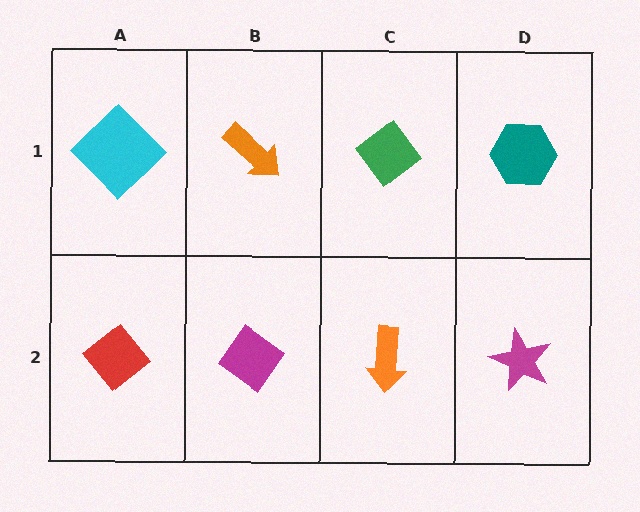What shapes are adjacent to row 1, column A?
A red diamond (row 2, column A), an orange arrow (row 1, column B).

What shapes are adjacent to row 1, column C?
An orange arrow (row 2, column C), an orange arrow (row 1, column B), a teal hexagon (row 1, column D).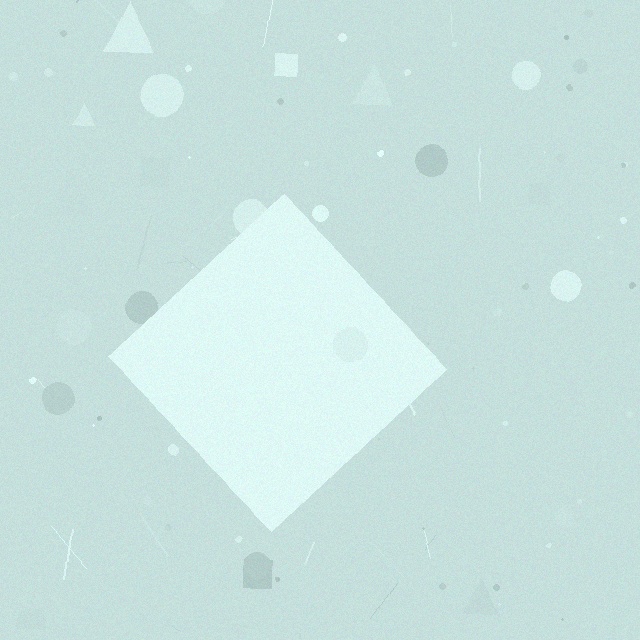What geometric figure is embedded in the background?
A diamond is embedded in the background.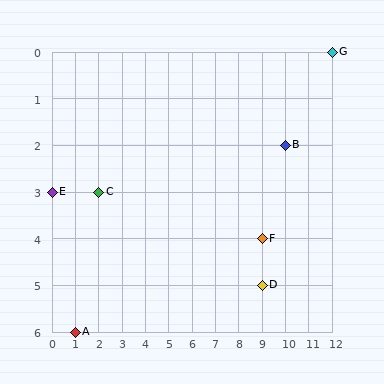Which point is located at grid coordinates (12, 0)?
Point G is at (12, 0).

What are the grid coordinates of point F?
Point F is at grid coordinates (9, 4).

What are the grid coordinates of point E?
Point E is at grid coordinates (0, 3).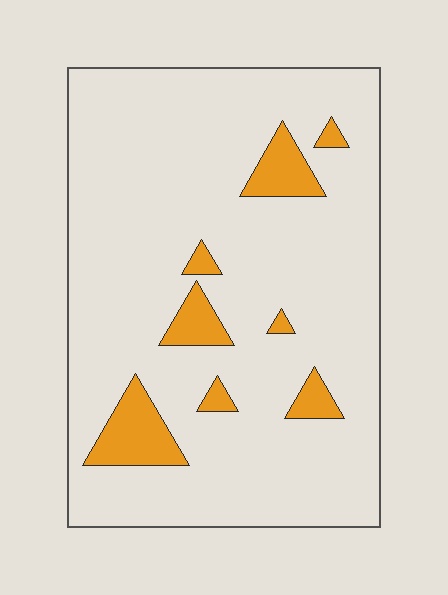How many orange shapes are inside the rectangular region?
8.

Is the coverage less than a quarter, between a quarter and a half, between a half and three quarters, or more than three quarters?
Less than a quarter.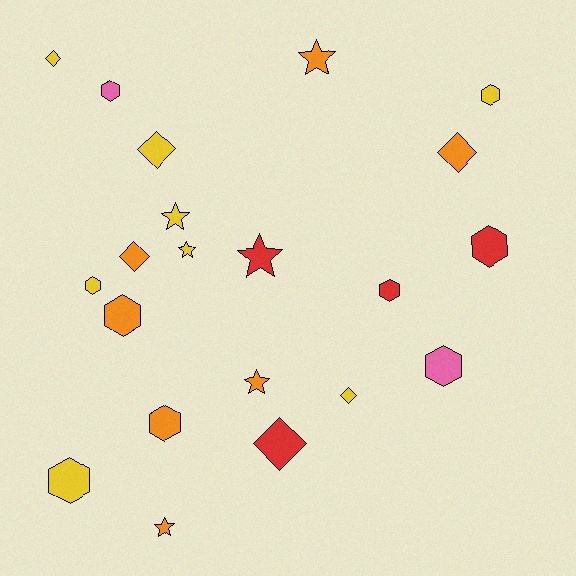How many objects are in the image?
There are 21 objects.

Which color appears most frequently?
Yellow, with 8 objects.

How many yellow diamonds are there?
There are 3 yellow diamonds.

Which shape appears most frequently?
Hexagon, with 9 objects.